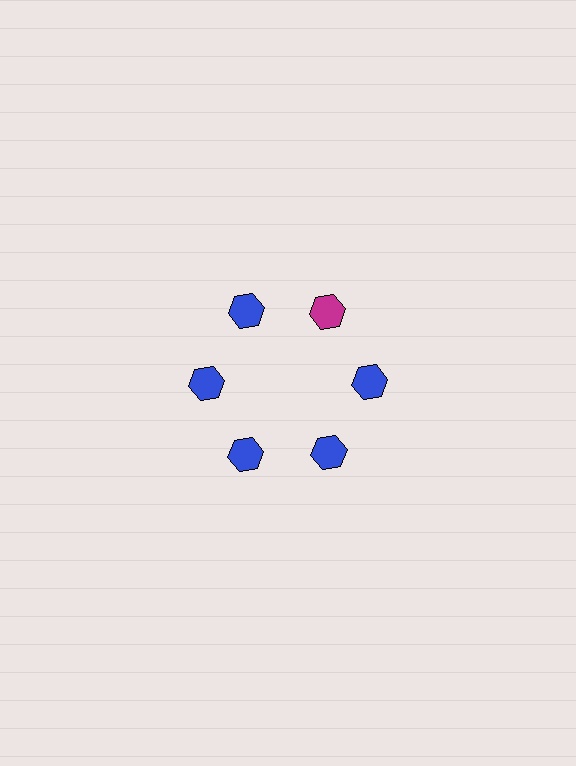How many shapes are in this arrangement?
There are 6 shapes arranged in a ring pattern.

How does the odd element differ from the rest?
It has a different color: magenta instead of blue.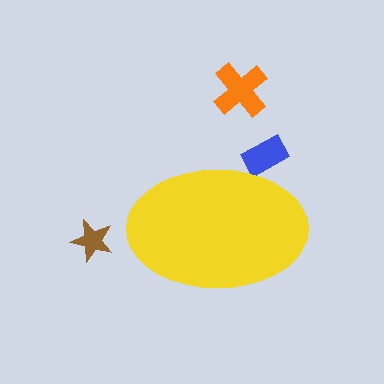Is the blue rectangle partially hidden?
Yes, the blue rectangle is partially hidden behind the yellow ellipse.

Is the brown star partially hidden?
No, the brown star is fully visible.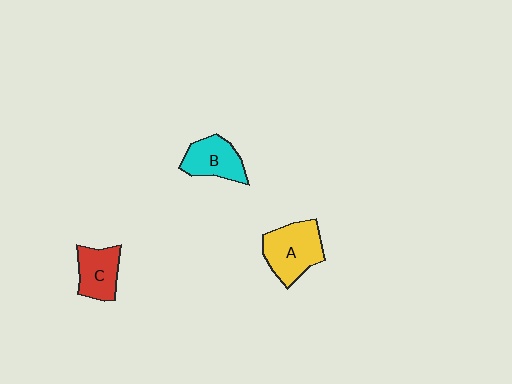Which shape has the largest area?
Shape A (yellow).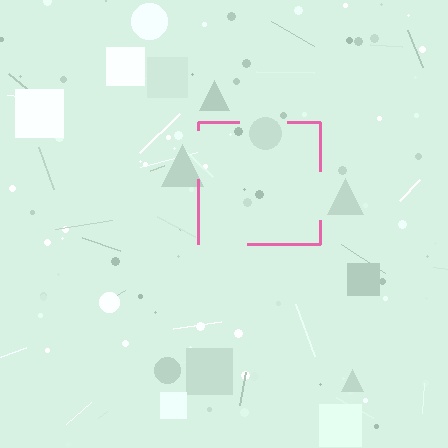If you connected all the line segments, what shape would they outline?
They would outline a square.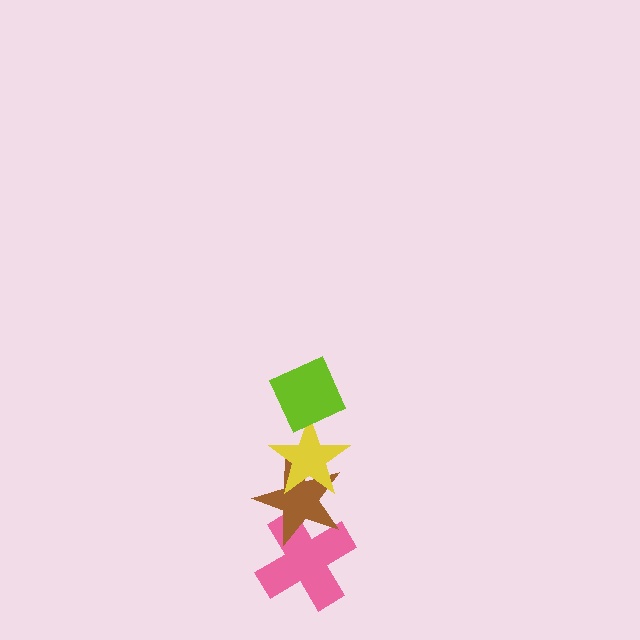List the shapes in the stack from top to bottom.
From top to bottom: the lime diamond, the yellow star, the brown star, the pink cross.